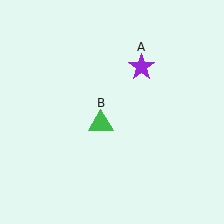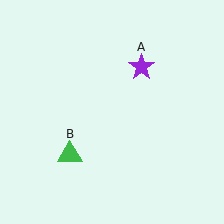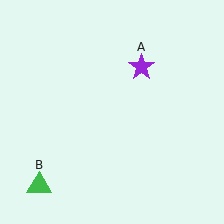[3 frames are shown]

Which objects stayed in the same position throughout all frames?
Purple star (object A) remained stationary.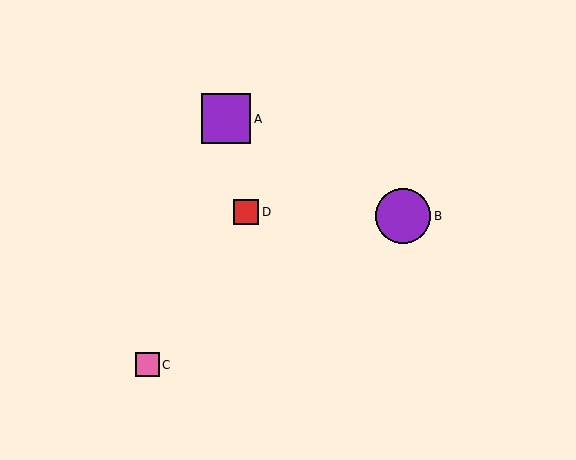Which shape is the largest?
The purple circle (labeled B) is the largest.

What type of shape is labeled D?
Shape D is a red square.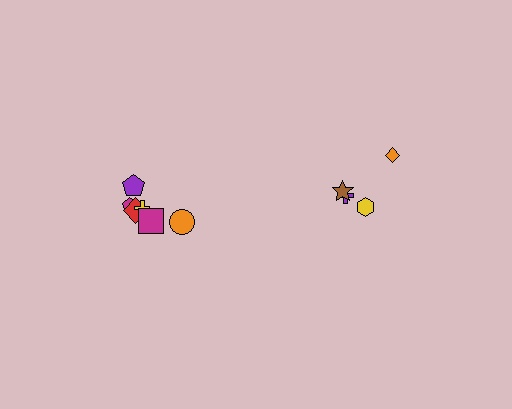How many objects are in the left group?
There are 6 objects.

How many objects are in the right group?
There are 4 objects.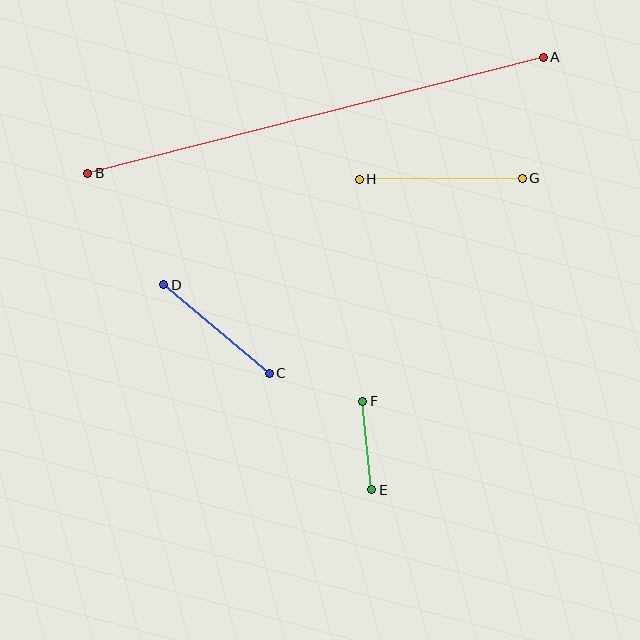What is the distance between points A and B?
The distance is approximately 470 pixels.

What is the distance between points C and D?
The distance is approximately 138 pixels.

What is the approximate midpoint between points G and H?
The midpoint is at approximately (441, 179) pixels.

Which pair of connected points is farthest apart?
Points A and B are farthest apart.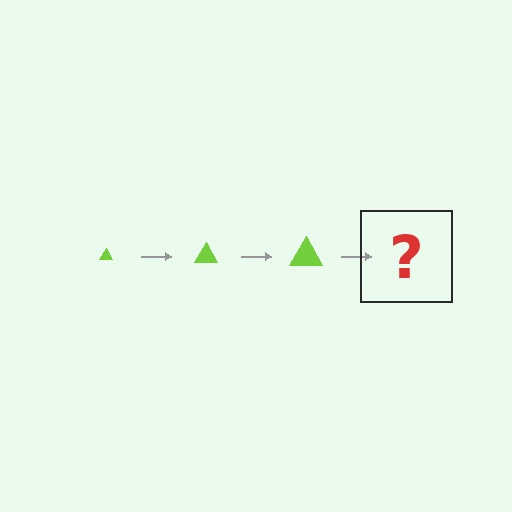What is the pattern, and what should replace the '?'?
The pattern is that the triangle gets progressively larger each step. The '?' should be a lime triangle, larger than the previous one.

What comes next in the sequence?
The next element should be a lime triangle, larger than the previous one.